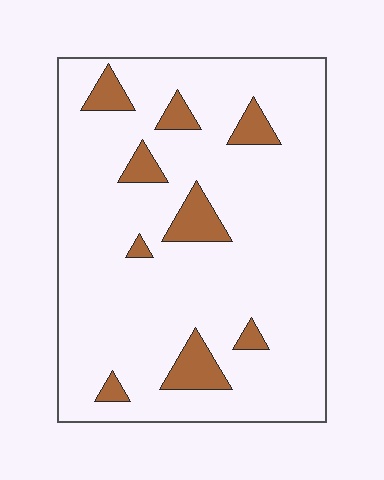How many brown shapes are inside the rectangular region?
9.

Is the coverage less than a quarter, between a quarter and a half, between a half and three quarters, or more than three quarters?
Less than a quarter.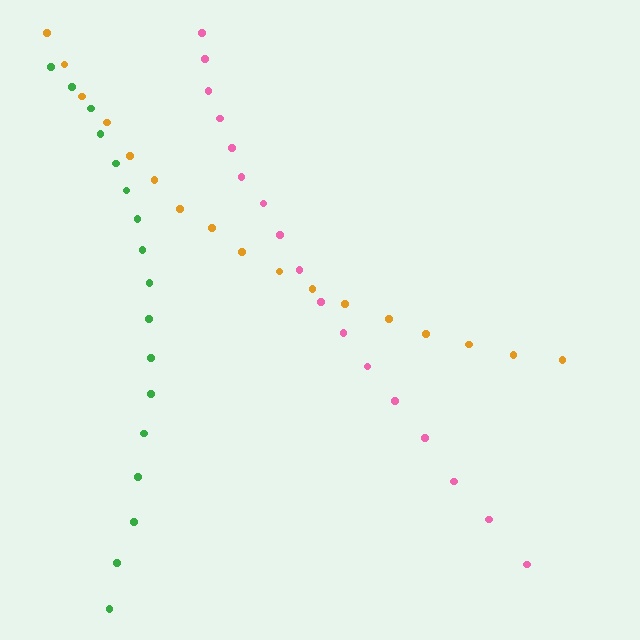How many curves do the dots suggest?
There are 3 distinct paths.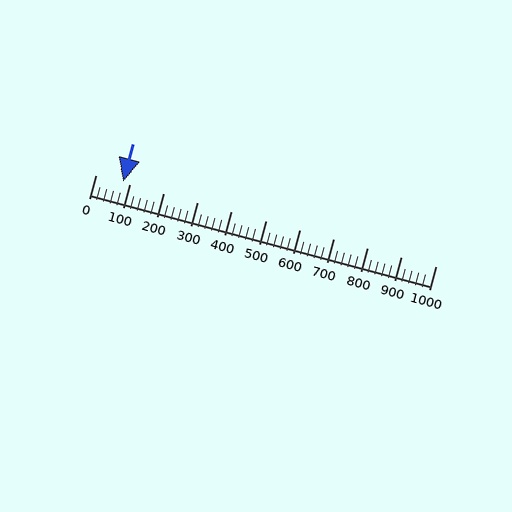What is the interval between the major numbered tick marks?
The major tick marks are spaced 100 units apart.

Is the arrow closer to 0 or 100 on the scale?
The arrow is closer to 100.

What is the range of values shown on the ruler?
The ruler shows values from 0 to 1000.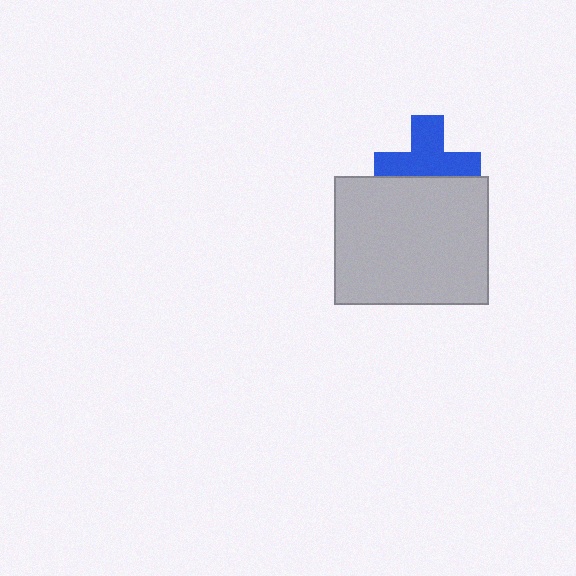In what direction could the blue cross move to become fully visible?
The blue cross could move up. That would shift it out from behind the light gray rectangle entirely.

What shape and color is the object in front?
The object in front is a light gray rectangle.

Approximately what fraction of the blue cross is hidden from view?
Roughly 37% of the blue cross is hidden behind the light gray rectangle.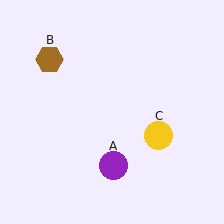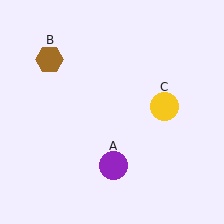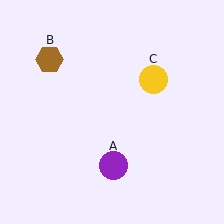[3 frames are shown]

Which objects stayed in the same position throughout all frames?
Purple circle (object A) and brown hexagon (object B) remained stationary.